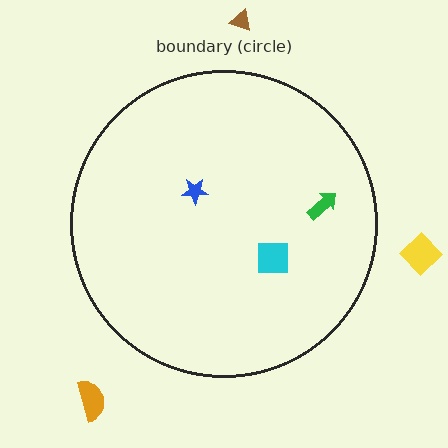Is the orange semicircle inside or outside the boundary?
Outside.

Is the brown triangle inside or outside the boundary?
Outside.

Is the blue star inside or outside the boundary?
Inside.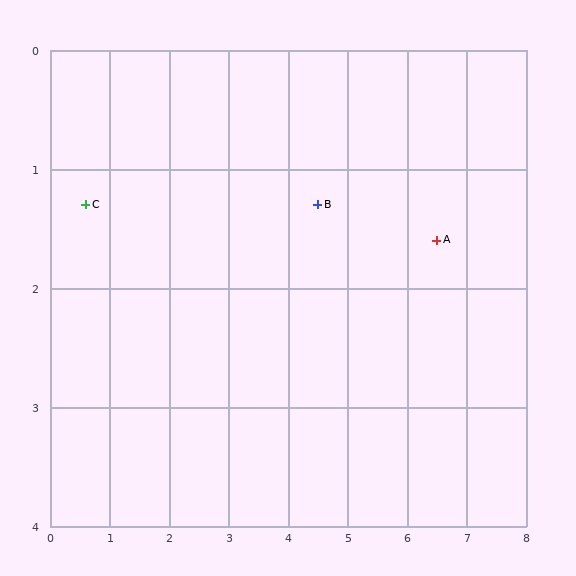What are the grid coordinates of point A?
Point A is at approximately (6.5, 1.6).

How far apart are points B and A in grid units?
Points B and A are about 2.0 grid units apart.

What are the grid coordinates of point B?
Point B is at approximately (4.5, 1.3).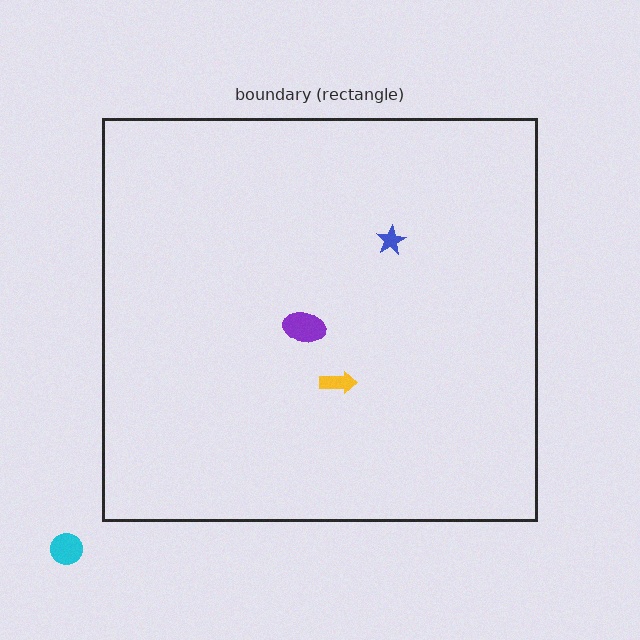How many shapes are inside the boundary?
3 inside, 1 outside.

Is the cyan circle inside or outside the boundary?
Outside.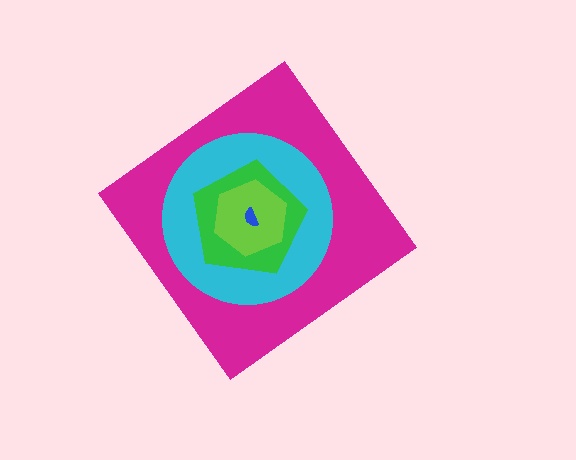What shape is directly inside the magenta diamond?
The cyan circle.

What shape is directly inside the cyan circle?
The green pentagon.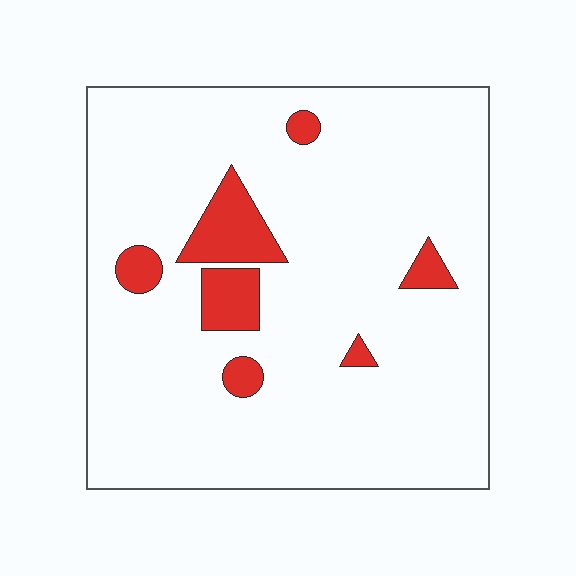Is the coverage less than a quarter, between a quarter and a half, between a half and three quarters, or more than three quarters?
Less than a quarter.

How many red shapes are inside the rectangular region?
7.